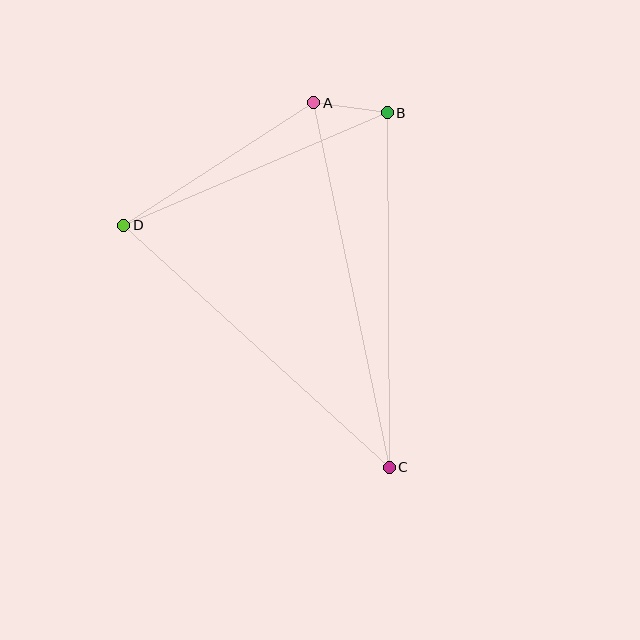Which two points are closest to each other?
Points A and B are closest to each other.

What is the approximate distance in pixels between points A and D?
The distance between A and D is approximately 226 pixels.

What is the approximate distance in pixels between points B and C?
The distance between B and C is approximately 354 pixels.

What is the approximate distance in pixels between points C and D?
The distance between C and D is approximately 359 pixels.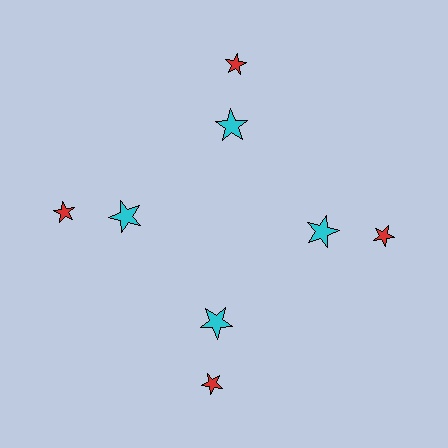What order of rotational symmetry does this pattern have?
This pattern has 4-fold rotational symmetry.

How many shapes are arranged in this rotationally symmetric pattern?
There are 8 shapes, arranged in 4 groups of 2.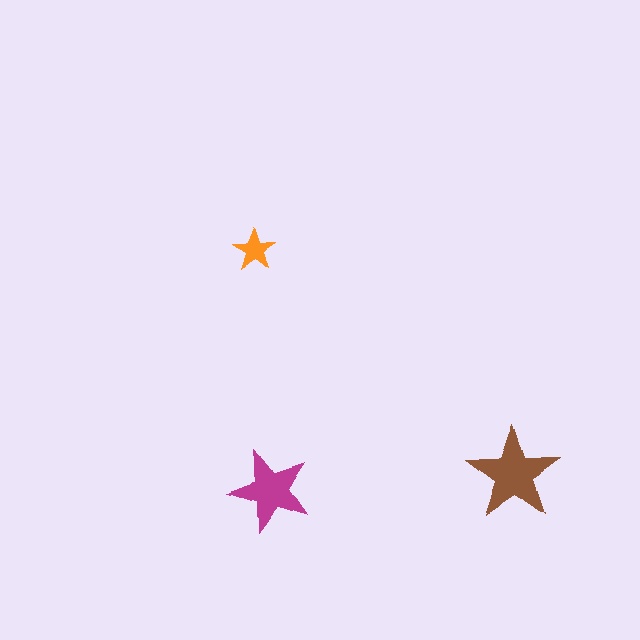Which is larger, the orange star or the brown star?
The brown one.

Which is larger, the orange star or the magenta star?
The magenta one.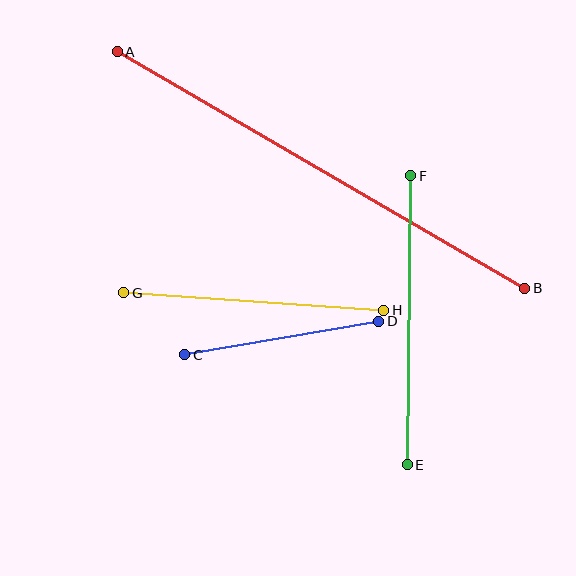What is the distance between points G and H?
The distance is approximately 261 pixels.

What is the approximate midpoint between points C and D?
The midpoint is at approximately (282, 338) pixels.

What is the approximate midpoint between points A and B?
The midpoint is at approximately (321, 170) pixels.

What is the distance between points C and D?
The distance is approximately 197 pixels.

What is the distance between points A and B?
The distance is approximately 471 pixels.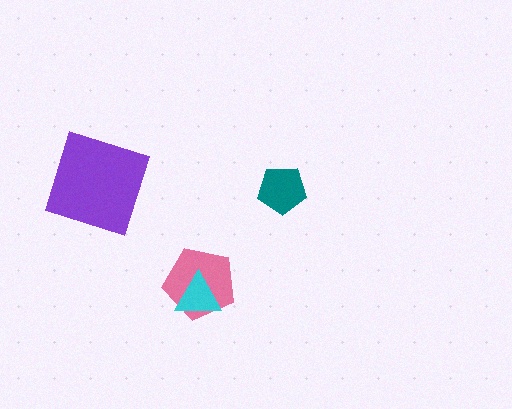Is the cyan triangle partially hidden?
No, no other shape covers it.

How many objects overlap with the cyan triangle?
1 object overlaps with the cyan triangle.